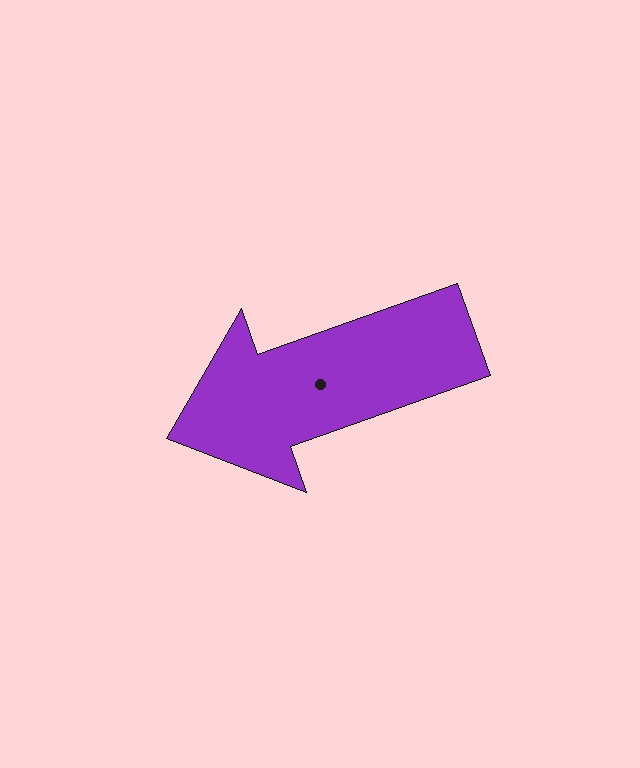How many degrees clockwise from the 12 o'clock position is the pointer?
Approximately 251 degrees.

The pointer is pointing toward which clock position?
Roughly 8 o'clock.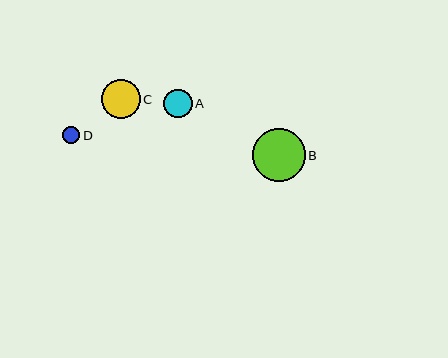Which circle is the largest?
Circle B is the largest with a size of approximately 53 pixels.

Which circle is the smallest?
Circle D is the smallest with a size of approximately 18 pixels.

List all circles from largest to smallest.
From largest to smallest: B, C, A, D.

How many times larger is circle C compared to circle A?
Circle C is approximately 1.4 times the size of circle A.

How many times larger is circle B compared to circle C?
Circle B is approximately 1.4 times the size of circle C.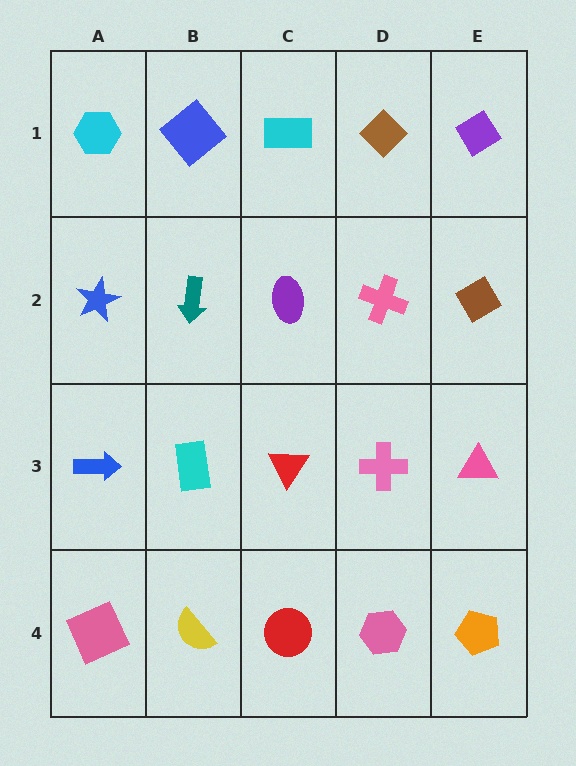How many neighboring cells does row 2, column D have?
4.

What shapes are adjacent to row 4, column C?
A red triangle (row 3, column C), a yellow semicircle (row 4, column B), a pink hexagon (row 4, column D).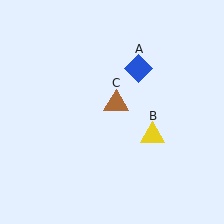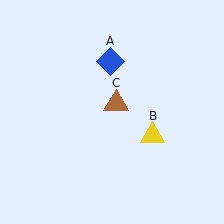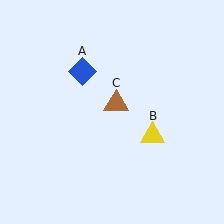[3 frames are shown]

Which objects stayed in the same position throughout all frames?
Yellow triangle (object B) and brown triangle (object C) remained stationary.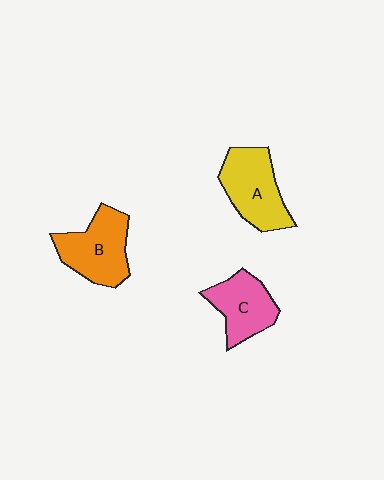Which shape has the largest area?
Shape B (orange).